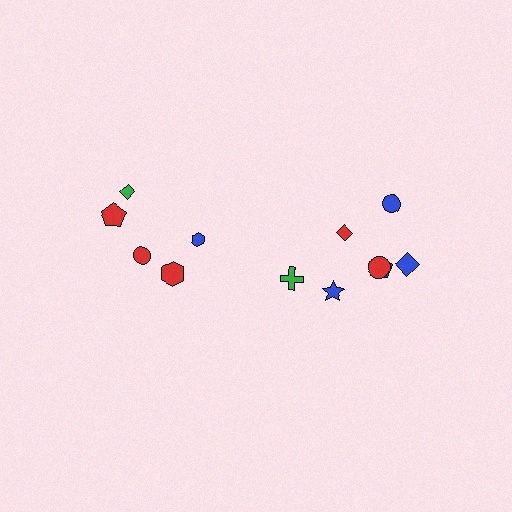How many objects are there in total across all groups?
There are 12 objects.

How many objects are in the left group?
There are 5 objects.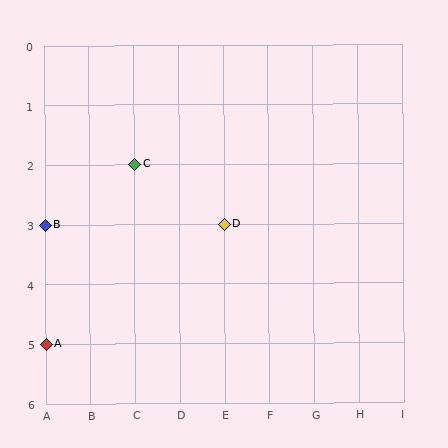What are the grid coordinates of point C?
Point C is at grid coordinates (C, 2).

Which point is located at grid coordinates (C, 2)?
Point C is at (C, 2).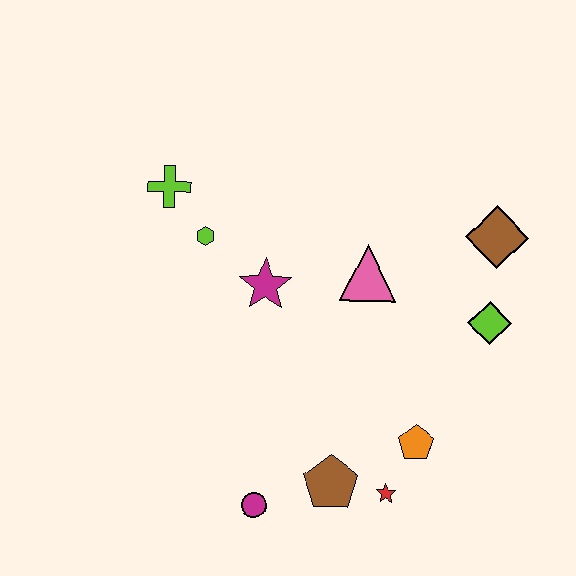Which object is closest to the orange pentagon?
The red star is closest to the orange pentagon.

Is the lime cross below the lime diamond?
No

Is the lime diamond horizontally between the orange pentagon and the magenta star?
No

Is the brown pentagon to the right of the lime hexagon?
Yes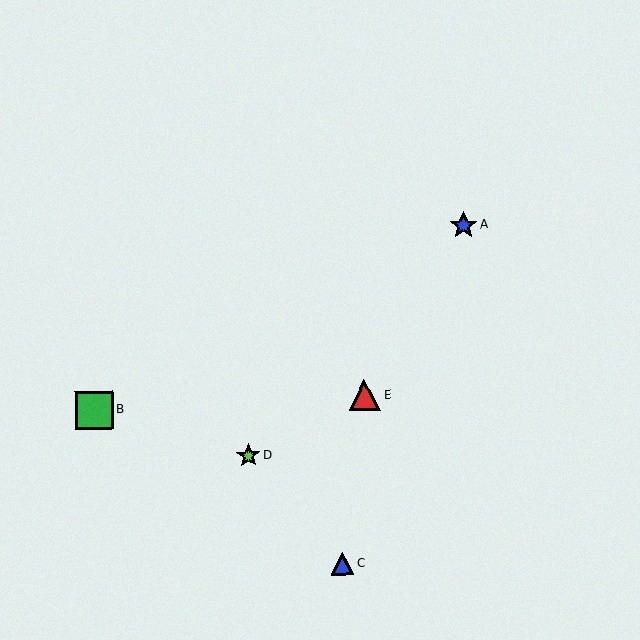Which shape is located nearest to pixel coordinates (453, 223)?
The blue star (labeled A) at (464, 225) is nearest to that location.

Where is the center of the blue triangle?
The center of the blue triangle is at (342, 564).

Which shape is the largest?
The green square (labeled B) is the largest.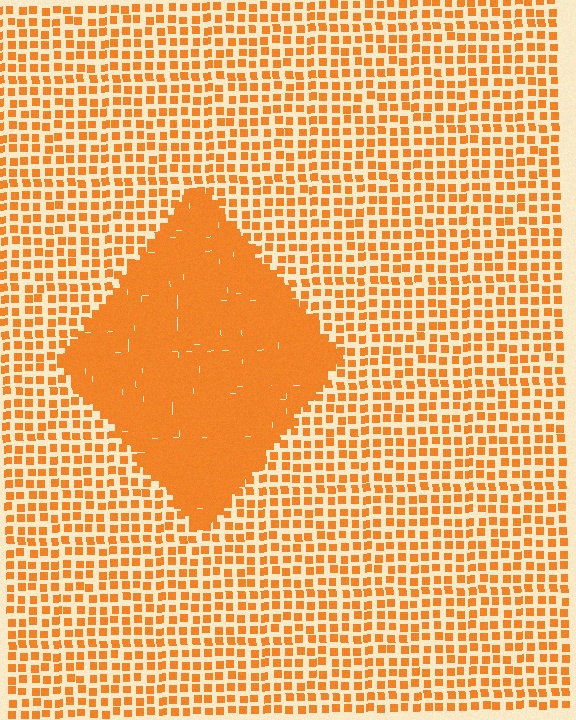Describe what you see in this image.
The image contains small orange elements arranged at two different densities. A diamond-shaped region is visible where the elements are more densely packed than the surrounding area.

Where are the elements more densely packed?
The elements are more densely packed inside the diamond boundary.